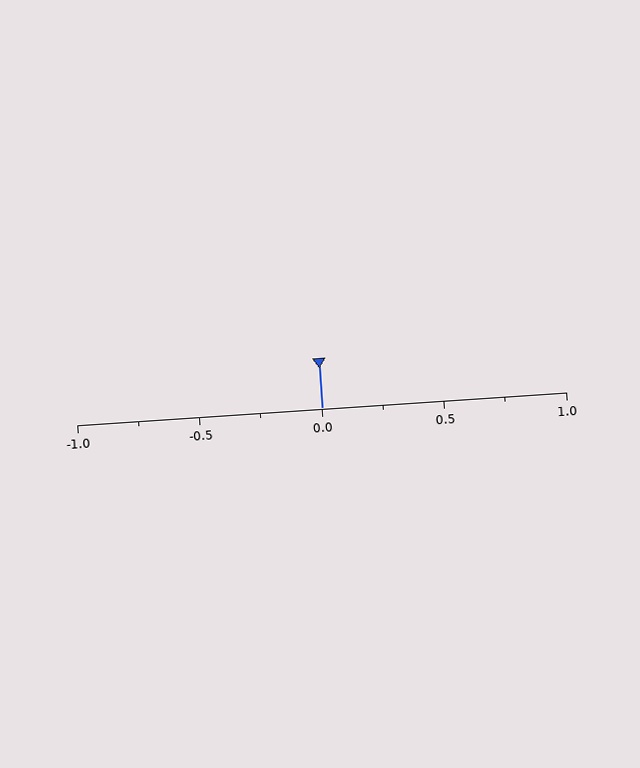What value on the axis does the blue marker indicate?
The marker indicates approximately 0.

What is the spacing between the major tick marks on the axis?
The major ticks are spaced 0.5 apart.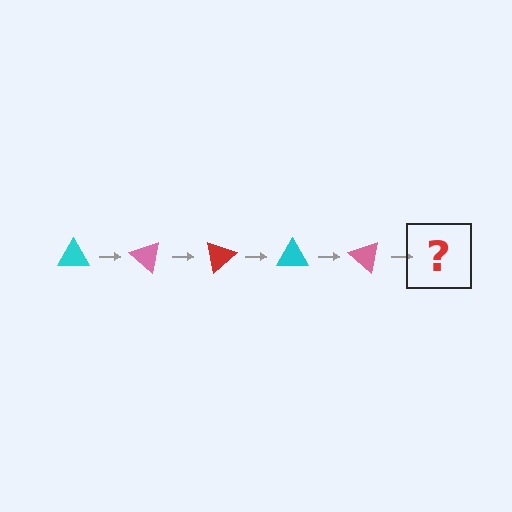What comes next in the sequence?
The next element should be a red triangle, rotated 200 degrees from the start.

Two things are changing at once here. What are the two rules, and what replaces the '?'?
The two rules are that it rotates 40 degrees each step and the color cycles through cyan, pink, and red. The '?' should be a red triangle, rotated 200 degrees from the start.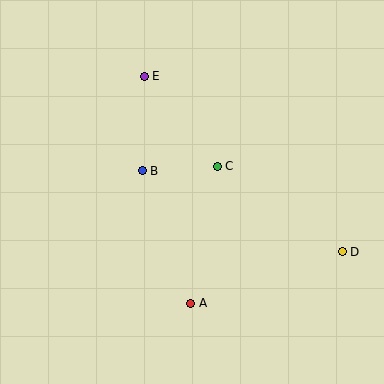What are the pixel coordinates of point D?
Point D is at (342, 252).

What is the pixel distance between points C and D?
The distance between C and D is 151 pixels.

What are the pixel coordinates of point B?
Point B is at (142, 171).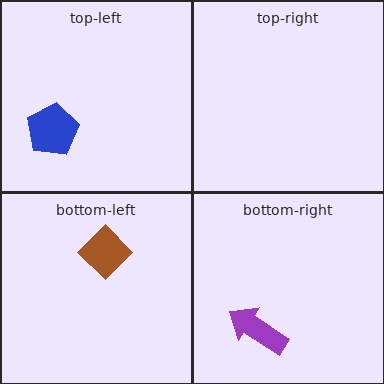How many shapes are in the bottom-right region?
1.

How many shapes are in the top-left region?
1.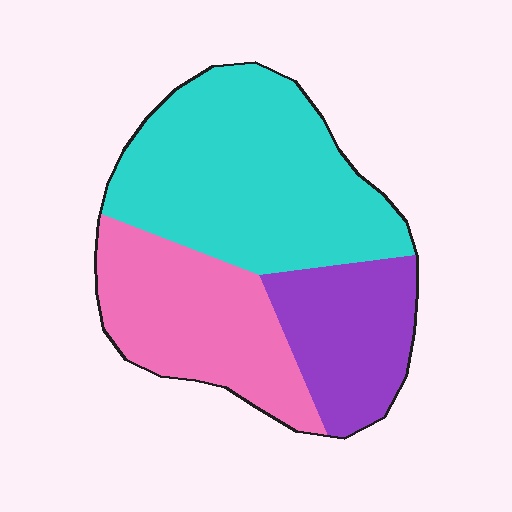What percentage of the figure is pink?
Pink takes up about one third (1/3) of the figure.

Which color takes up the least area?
Purple, at roughly 20%.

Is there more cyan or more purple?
Cyan.